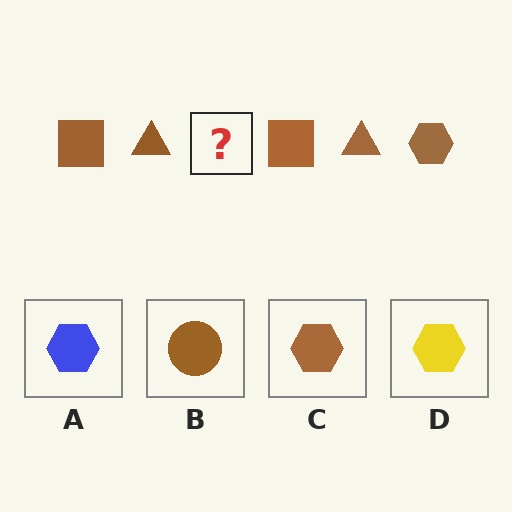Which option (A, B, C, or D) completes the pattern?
C.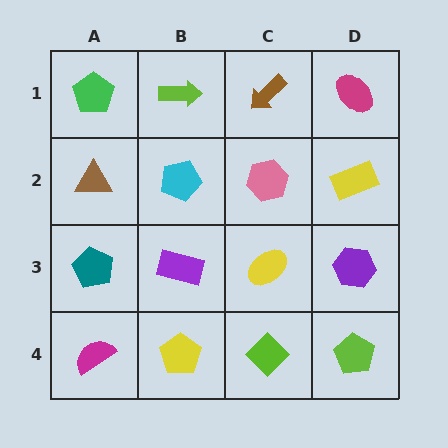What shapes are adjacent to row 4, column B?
A purple rectangle (row 3, column B), a magenta semicircle (row 4, column A), a lime diamond (row 4, column C).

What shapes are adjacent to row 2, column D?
A magenta ellipse (row 1, column D), a purple hexagon (row 3, column D), a pink hexagon (row 2, column C).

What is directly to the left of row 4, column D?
A lime diamond.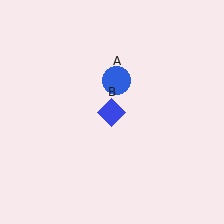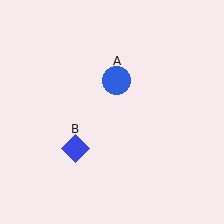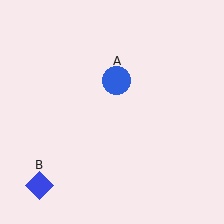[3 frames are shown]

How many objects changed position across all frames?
1 object changed position: blue diamond (object B).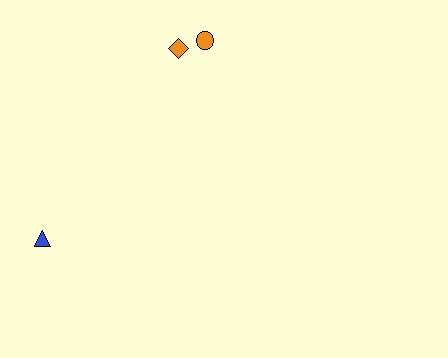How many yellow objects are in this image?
There are no yellow objects.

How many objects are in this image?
There are 3 objects.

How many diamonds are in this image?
There is 1 diamond.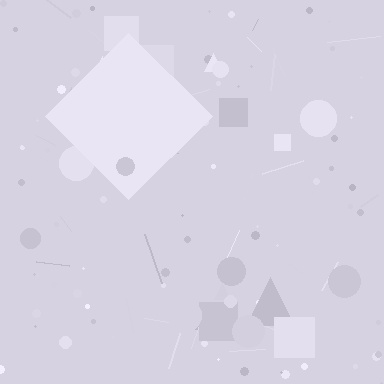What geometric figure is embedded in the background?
A diamond is embedded in the background.